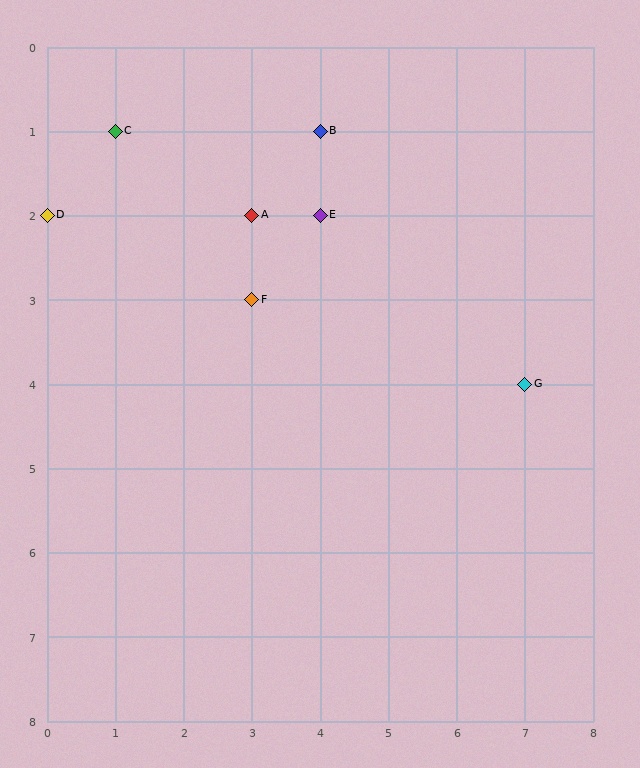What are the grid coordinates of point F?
Point F is at grid coordinates (3, 3).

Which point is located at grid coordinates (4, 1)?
Point B is at (4, 1).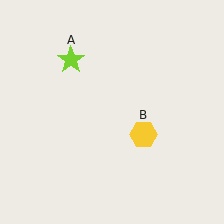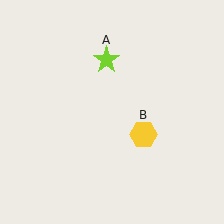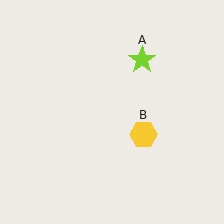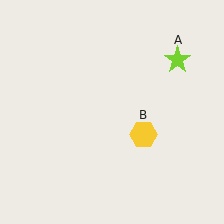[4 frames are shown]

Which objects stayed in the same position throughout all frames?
Yellow hexagon (object B) remained stationary.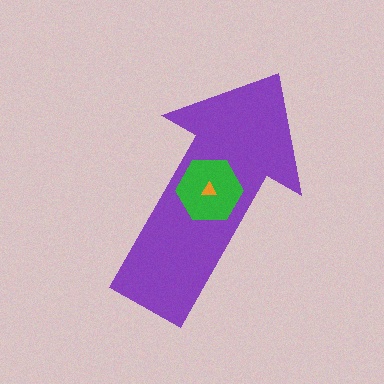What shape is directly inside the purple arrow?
The green hexagon.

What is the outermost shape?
The purple arrow.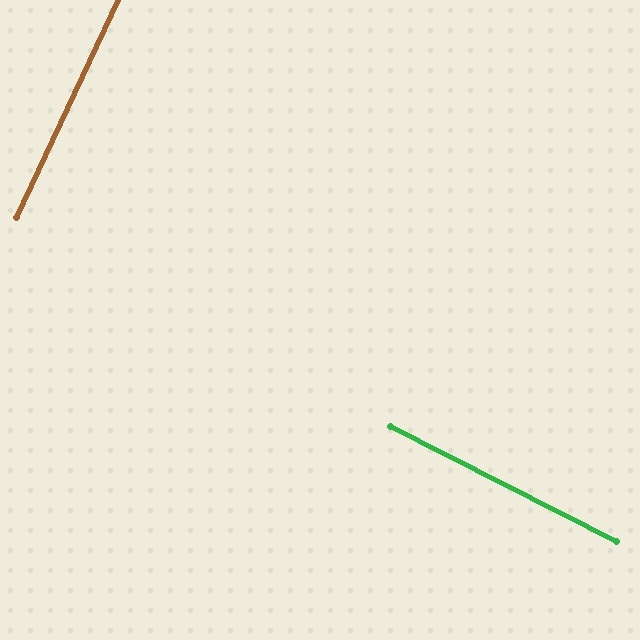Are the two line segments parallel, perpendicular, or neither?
Perpendicular — they meet at approximately 88°.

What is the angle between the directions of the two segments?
Approximately 88 degrees.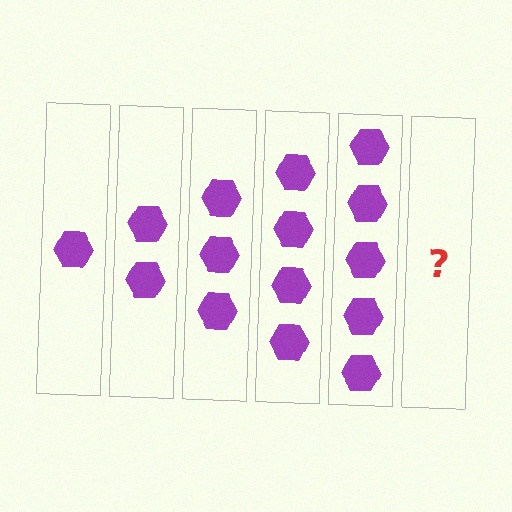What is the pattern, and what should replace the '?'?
The pattern is that each step adds one more hexagon. The '?' should be 6 hexagons.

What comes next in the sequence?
The next element should be 6 hexagons.